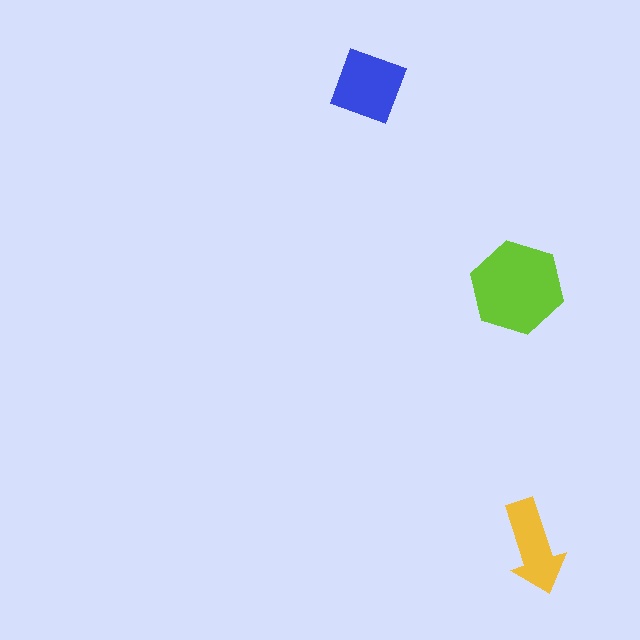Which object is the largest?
The lime hexagon.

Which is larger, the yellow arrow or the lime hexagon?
The lime hexagon.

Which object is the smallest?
The yellow arrow.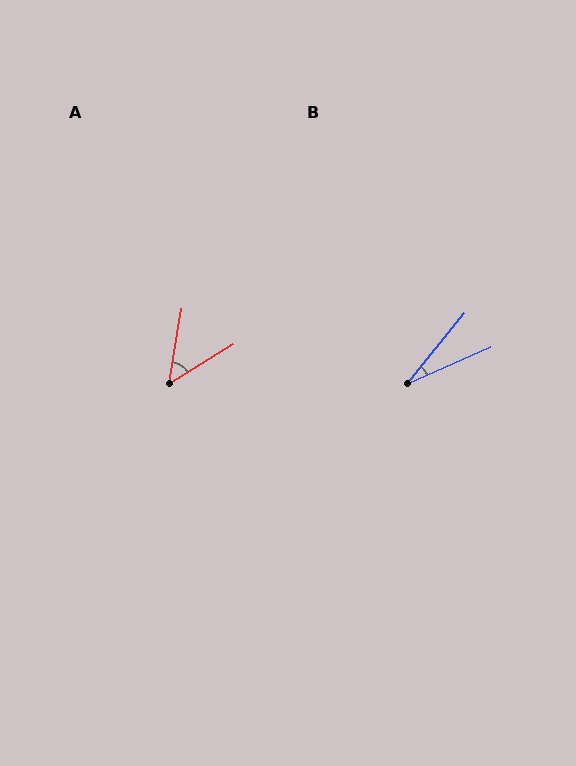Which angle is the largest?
A, at approximately 48 degrees.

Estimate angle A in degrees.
Approximately 48 degrees.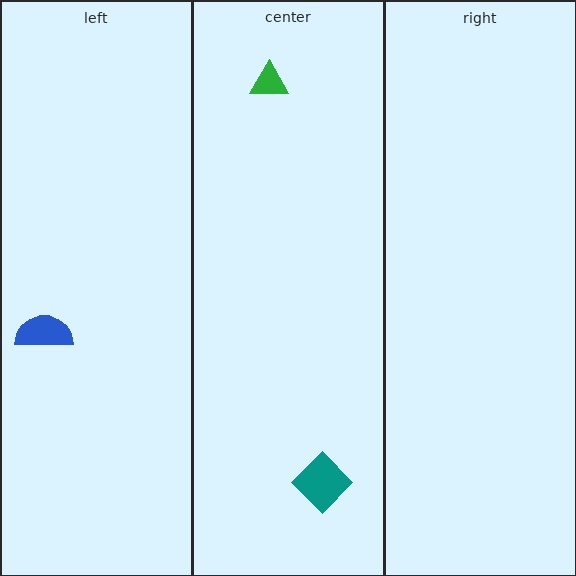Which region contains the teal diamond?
The center region.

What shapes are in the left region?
The blue semicircle.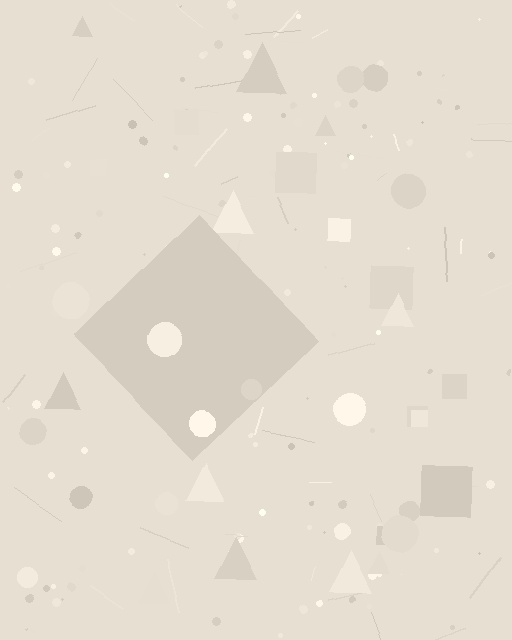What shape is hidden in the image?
A diamond is hidden in the image.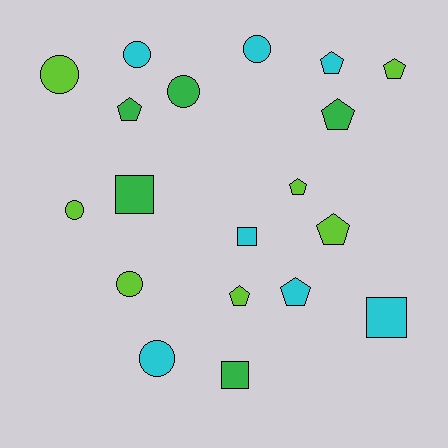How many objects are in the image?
There are 19 objects.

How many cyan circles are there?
There are 3 cyan circles.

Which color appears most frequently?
Cyan, with 7 objects.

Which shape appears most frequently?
Pentagon, with 8 objects.